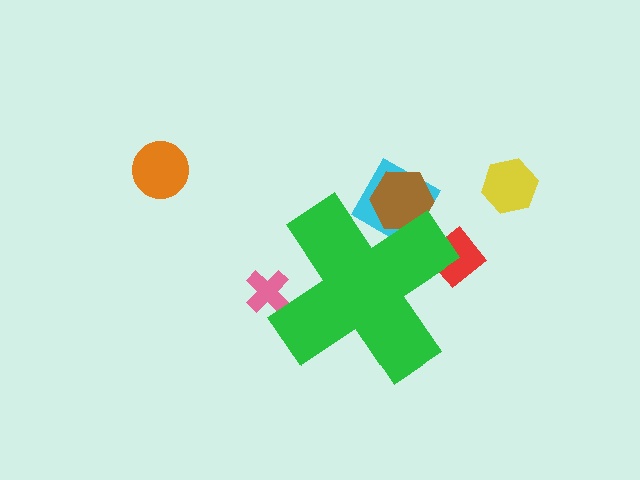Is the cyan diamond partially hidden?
Yes, the cyan diamond is partially hidden behind the green cross.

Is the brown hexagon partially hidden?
Yes, the brown hexagon is partially hidden behind the green cross.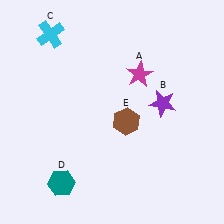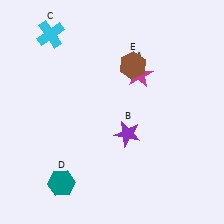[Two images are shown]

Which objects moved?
The objects that moved are: the purple star (B), the brown hexagon (E).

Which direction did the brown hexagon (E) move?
The brown hexagon (E) moved up.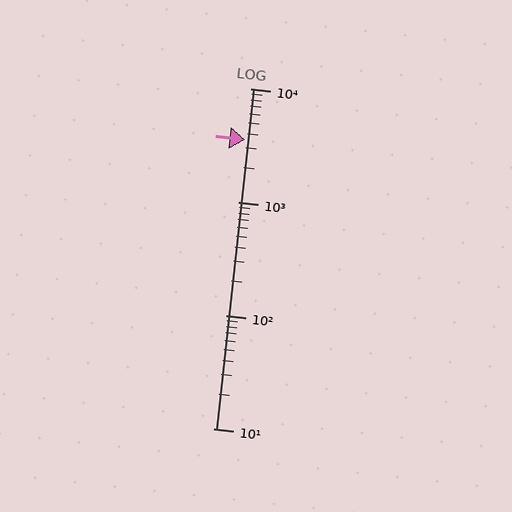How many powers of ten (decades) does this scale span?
The scale spans 3 decades, from 10 to 10000.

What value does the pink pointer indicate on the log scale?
The pointer indicates approximately 3500.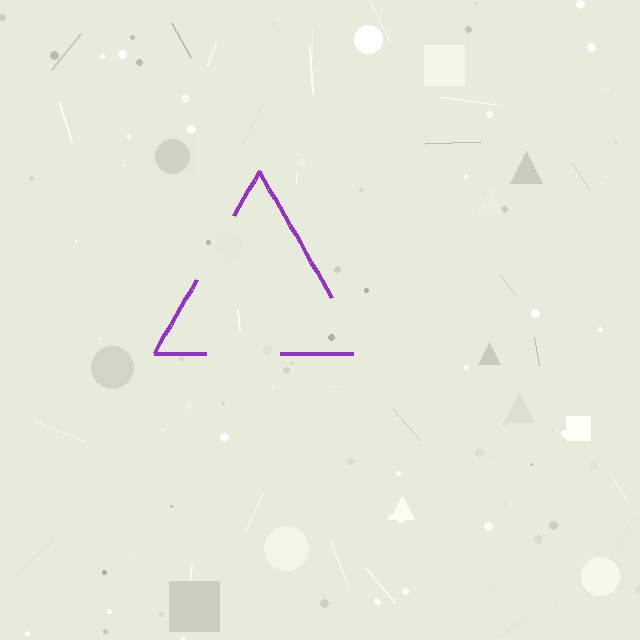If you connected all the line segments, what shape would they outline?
They would outline a triangle.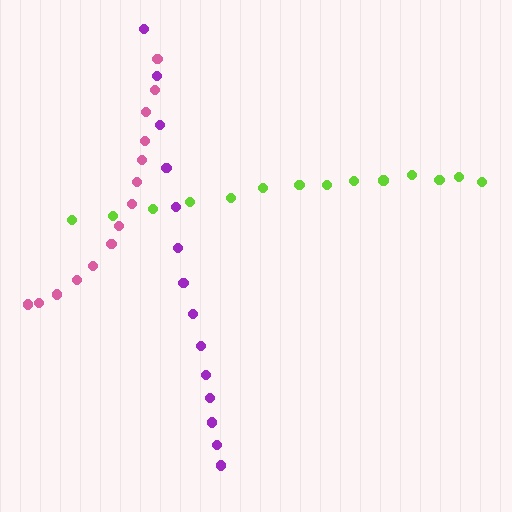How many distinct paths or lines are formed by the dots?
There are 3 distinct paths.